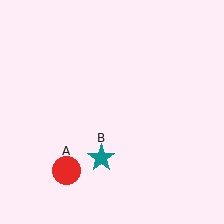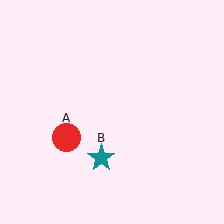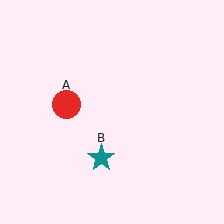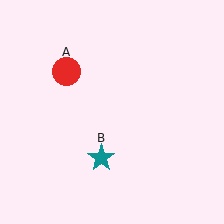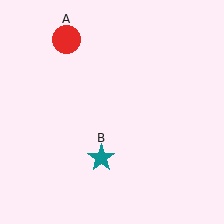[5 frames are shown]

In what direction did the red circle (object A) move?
The red circle (object A) moved up.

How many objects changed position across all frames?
1 object changed position: red circle (object A).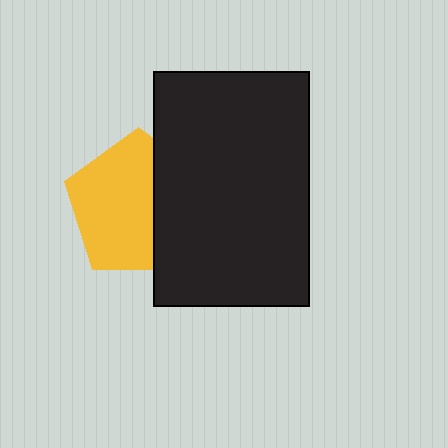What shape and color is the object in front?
The object in front is a black rectangle.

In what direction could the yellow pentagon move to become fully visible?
The yellow pentagon could move left. That would shift it out from behind the black rectangle entirely.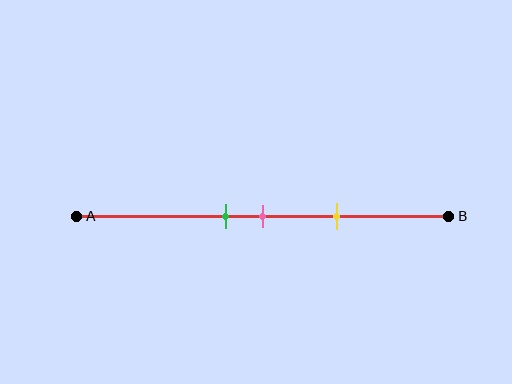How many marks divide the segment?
There are 3 marks dividing the segment.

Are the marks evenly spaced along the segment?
Yes, the marks are approximately evenly spaced.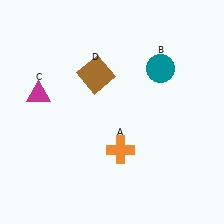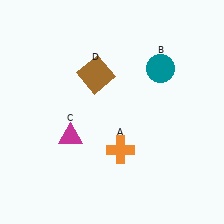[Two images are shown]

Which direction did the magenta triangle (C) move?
The magenta triangle (C) moved down.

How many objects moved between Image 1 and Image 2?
1 object moved between the two images.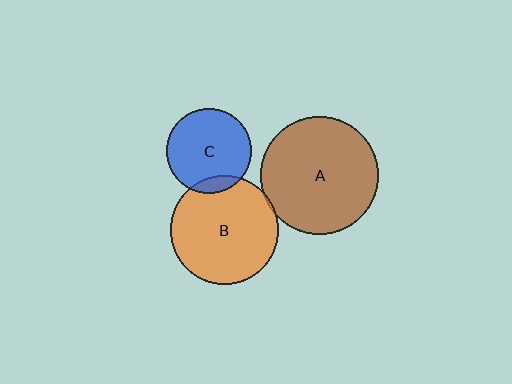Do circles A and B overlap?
Yes.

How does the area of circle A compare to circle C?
Approximately 1.9 times.